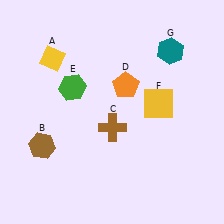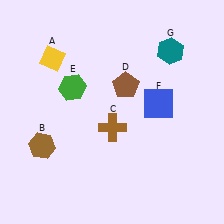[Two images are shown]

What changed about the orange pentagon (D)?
In Image 1, D is orange. In Image 2, it changed to brown.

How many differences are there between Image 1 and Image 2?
There are 2 differences between the two images.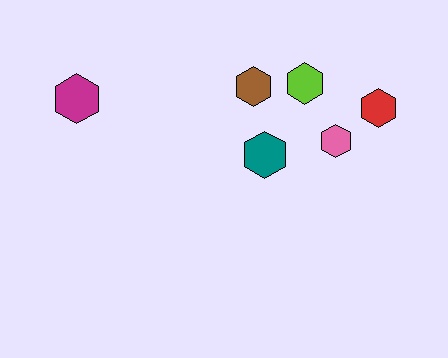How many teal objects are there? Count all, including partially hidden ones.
There is 1 teal object.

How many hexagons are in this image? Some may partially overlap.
There are 6 hexagons.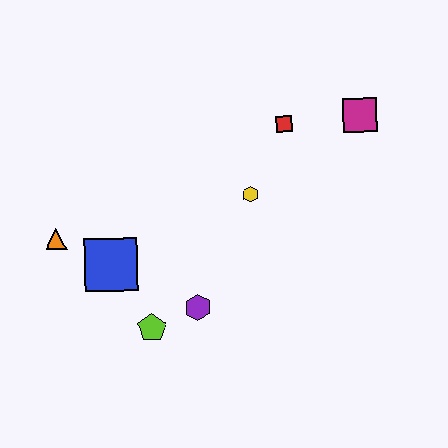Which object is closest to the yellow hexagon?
The red square is closest to the yellow hexagon.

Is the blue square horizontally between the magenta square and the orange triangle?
Yes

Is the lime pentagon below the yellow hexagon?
Yes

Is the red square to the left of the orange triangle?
No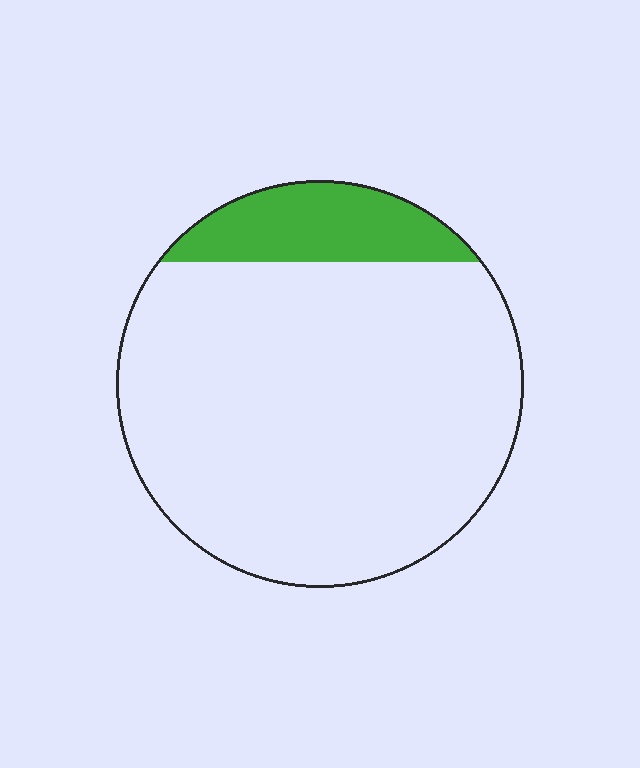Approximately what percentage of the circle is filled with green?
Approximately 15%.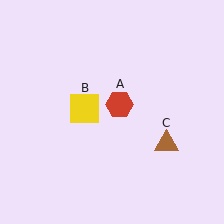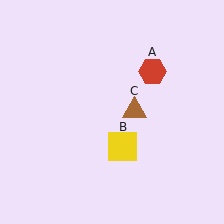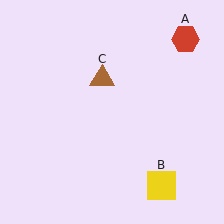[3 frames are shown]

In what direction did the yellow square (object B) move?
The yellow square (object B) moved down and to the right.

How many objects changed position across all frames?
3 objects changed position: red hexagon (object A), yellow square (object B), brown triangle (object C).